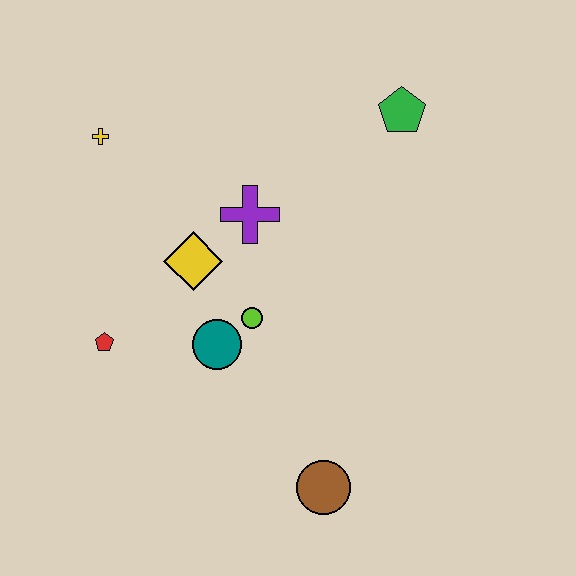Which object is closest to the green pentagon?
The purple cross is closest to the green pentagon.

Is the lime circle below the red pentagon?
No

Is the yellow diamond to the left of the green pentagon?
Yes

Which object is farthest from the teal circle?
The green pentagon is farthest from the teal circle.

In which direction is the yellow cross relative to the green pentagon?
The yellow cross is to the left of the green pentagon.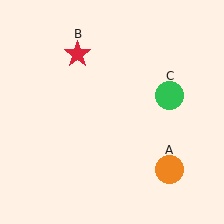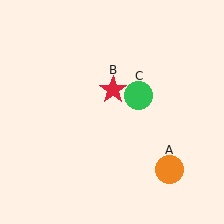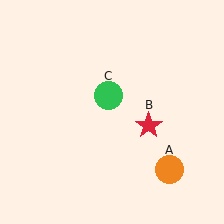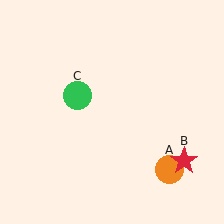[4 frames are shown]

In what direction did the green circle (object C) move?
The green circle (object C) moved left.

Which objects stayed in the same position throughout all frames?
Orange circle (object A) remained stationary.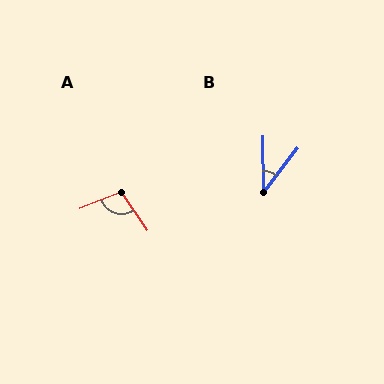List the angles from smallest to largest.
B (38°), A (102°).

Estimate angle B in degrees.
Approximately 38 degrees.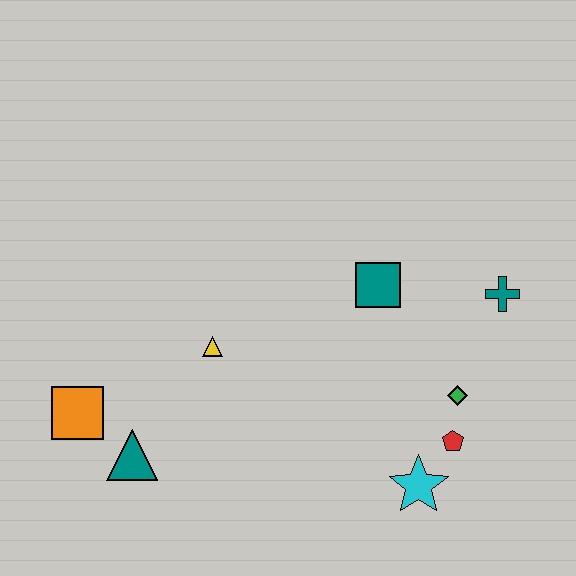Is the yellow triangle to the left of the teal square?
Yes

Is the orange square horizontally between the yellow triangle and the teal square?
No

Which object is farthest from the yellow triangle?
The teal cross is farthest from the yellow triangle.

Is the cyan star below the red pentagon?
Yes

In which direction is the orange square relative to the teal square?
The orange square is to the left of the teal square.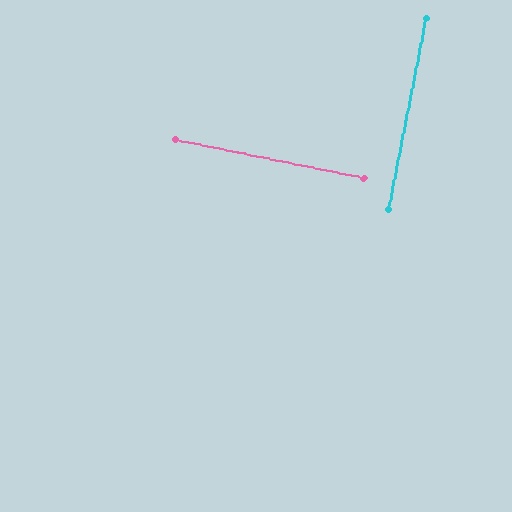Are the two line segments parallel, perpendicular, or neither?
Perpendicular — they meet at approximately 90°.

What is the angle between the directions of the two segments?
Approximately 90 degrees.